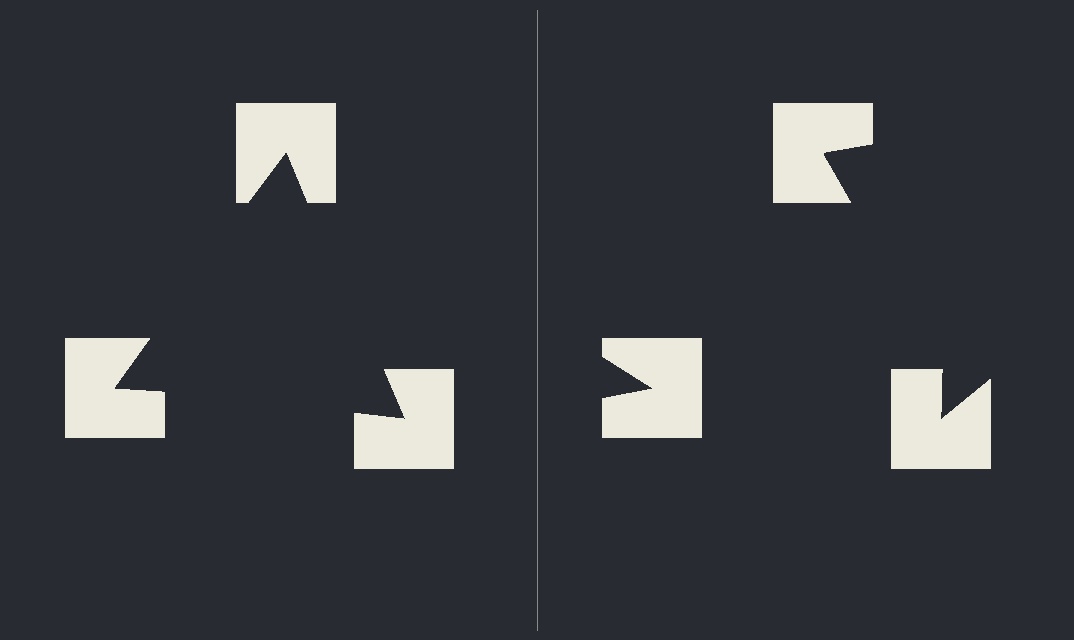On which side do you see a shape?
An illusory triangle appears on the left side. On the right side the wedge cuts are rotated, so no coherent shape forms.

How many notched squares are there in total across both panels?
6 — 3 on each side.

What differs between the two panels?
The notched squares are positioned identically on both sides; only the wedge orientations differ. On the left they align to a triangle; on the right they are misaligned.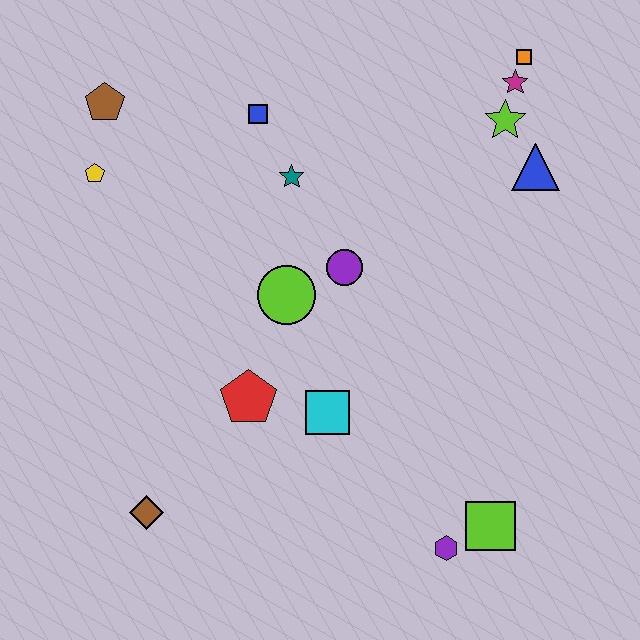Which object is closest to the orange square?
The magenta star is closest to the orange square.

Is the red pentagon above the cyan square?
Yes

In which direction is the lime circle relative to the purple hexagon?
The lime circle is above the purple hexagon.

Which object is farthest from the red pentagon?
The orange square is farthest from the red pentagon.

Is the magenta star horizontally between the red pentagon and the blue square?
No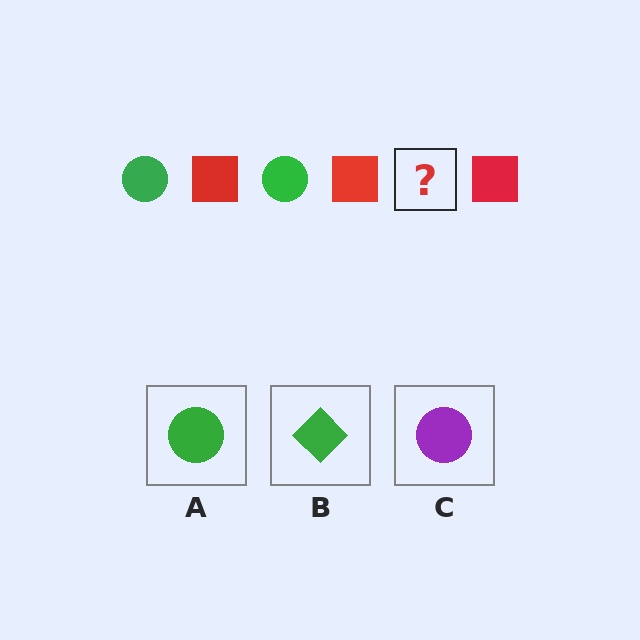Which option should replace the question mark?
Option A.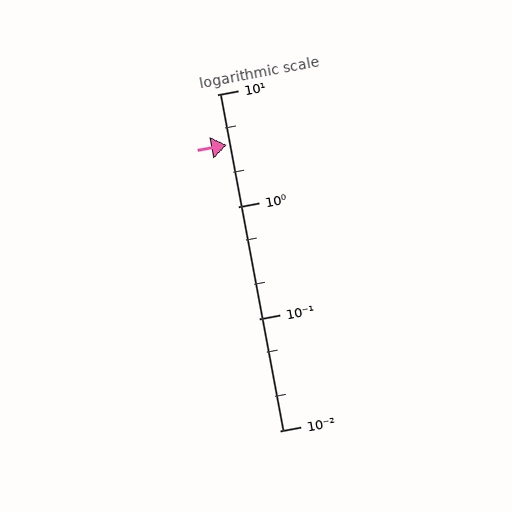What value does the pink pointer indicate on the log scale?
The pointer indicates approximately 3.5.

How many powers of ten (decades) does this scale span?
The scale spans 3 decades, from 0.01 to 10.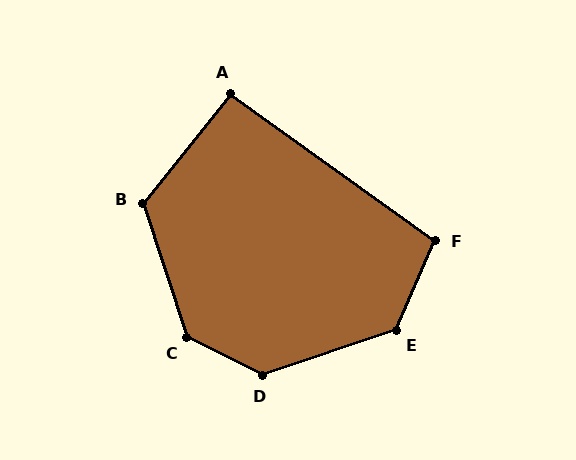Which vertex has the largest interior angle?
D, at approximately 135 degrees.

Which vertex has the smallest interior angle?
A, at approximately 93 degrees.